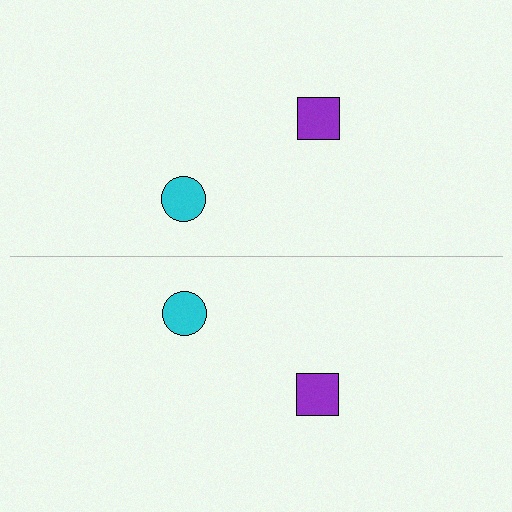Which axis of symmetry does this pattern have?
The pattern has a horizontal axis of symmetry running through the center of the image.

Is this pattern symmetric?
Yes, this pattern has bilateral (reflection) symmetry.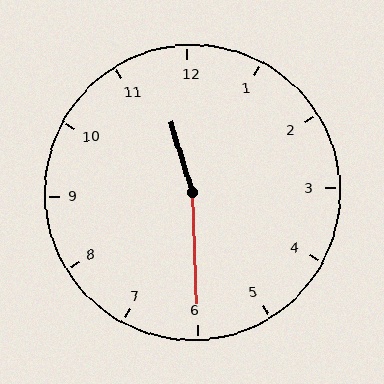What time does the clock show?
11:30.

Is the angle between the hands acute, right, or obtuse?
It is obtuse.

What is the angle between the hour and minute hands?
Approximately 165 degrees.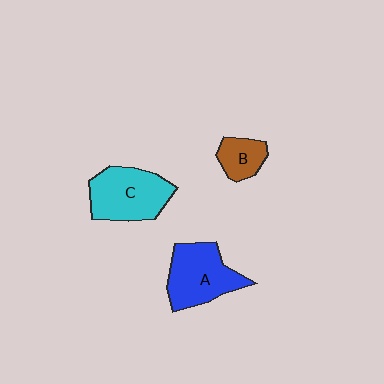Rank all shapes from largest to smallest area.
From largest to smallest: C (cyan), A (blue), B (brown).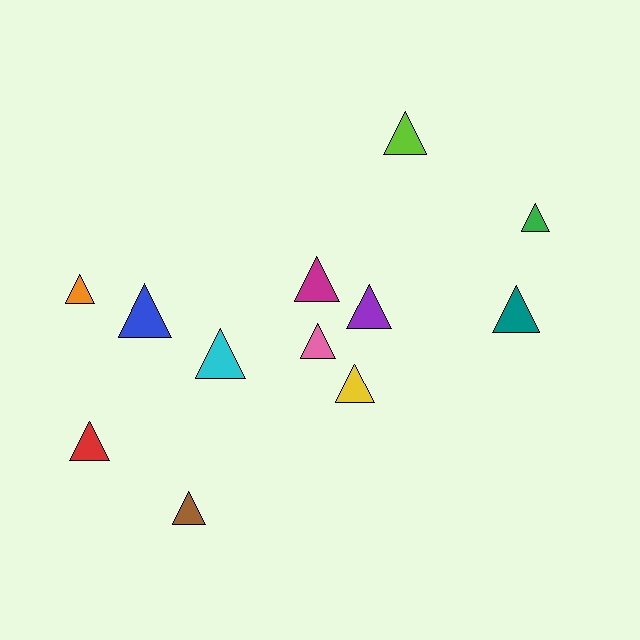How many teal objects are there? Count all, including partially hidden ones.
There is 1 teal object.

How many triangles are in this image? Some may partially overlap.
There are 12 triangles.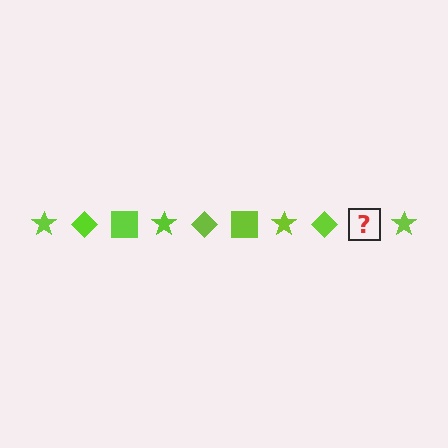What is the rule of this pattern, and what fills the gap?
The rule is that the pattern cycles through star, diamond, square shapes in lime. The gap should be filled with a lime square.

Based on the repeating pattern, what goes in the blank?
The blank should be a lime square.